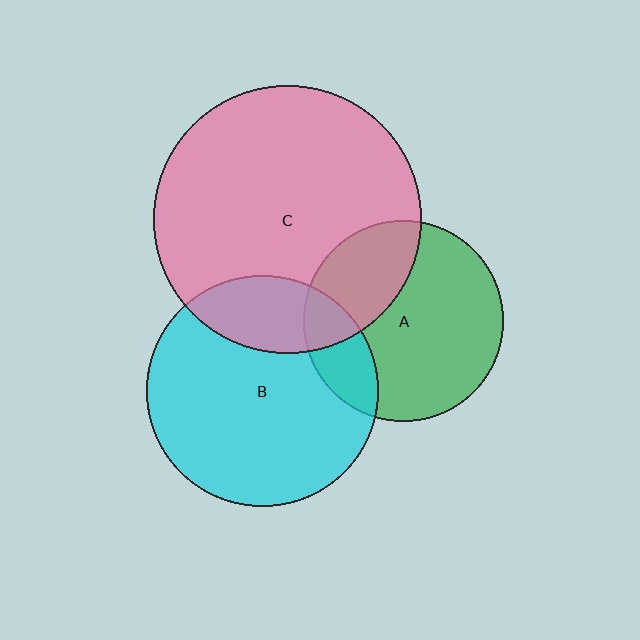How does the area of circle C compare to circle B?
Approximately 1.3 times.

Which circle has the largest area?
Circle C (pink).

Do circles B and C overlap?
Yes.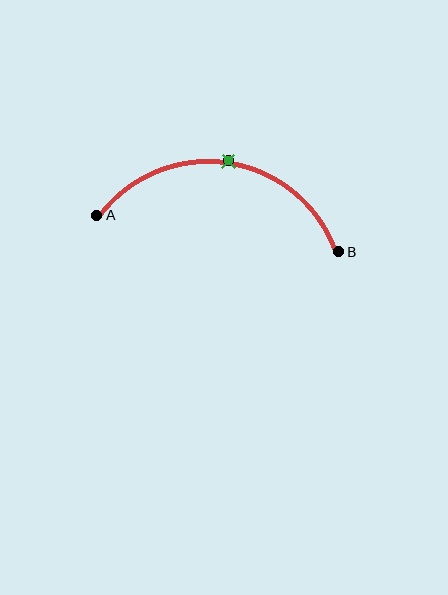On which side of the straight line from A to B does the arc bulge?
The arc bulges above the straight line connecting A and B.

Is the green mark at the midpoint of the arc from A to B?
Yes. The green mark lies on the arc at equal arc-length from both A and B — it is the arc midpoint.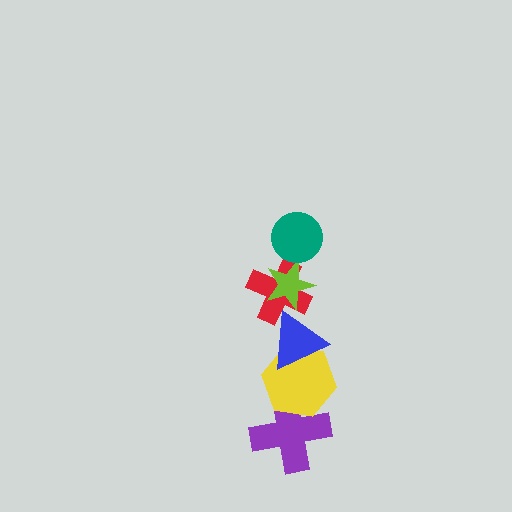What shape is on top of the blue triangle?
The red cross is on top of the blue triangle.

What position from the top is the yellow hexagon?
The yellow hexagon is 5th from the top.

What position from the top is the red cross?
The red cross is 3rd from the top.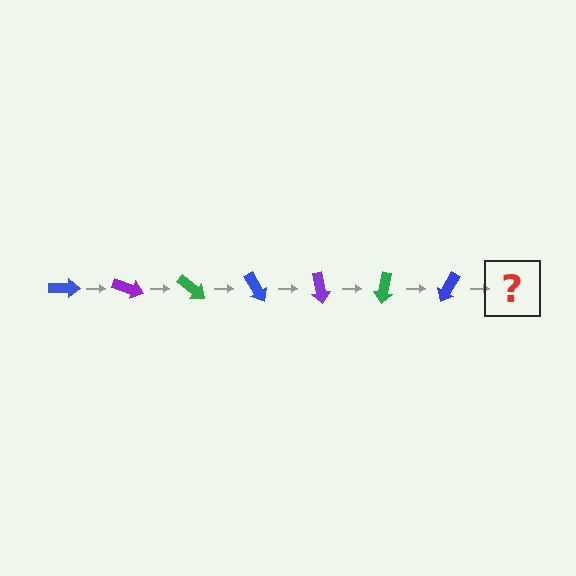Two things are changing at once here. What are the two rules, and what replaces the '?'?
The two rules are that it rotates 20 degrees each step and the color cycles through blue, purple, and green. The '?' should be a purple arrow, rotated 140 degrees from the start.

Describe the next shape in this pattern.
It should be a purple arrow, rotated 140 degrees from the start.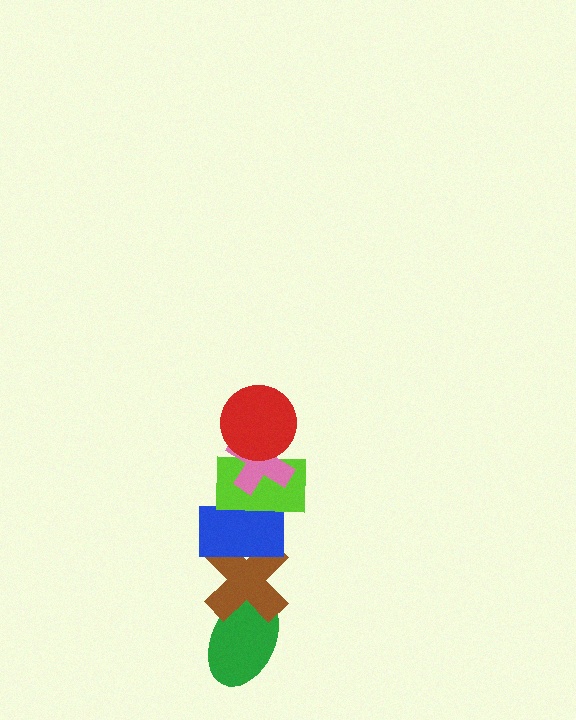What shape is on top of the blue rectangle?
The lime rectangle is on top of the blue rectangle.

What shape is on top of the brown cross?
The blue rectangle is on top of the brown cross.